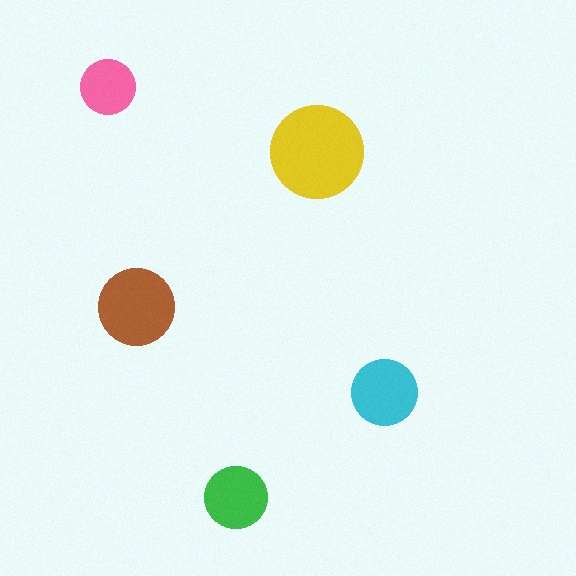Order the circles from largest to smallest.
the yellow one, the brown one, the cyan one, the green one, the pink one.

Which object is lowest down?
The green circle is bottommost.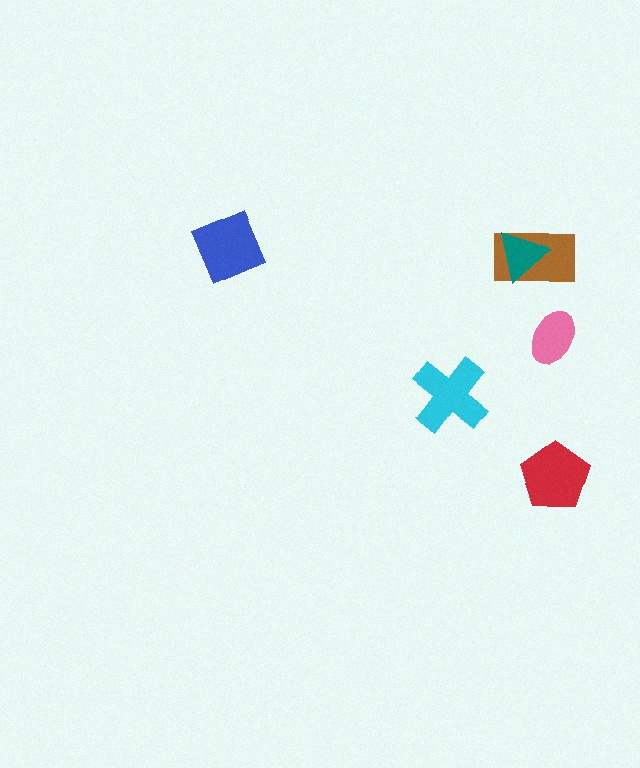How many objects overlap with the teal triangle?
1 object overlaps with the teal triangle.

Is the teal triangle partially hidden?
No, no other shape covers it.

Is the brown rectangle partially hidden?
Yes, it is partially covered by another shape.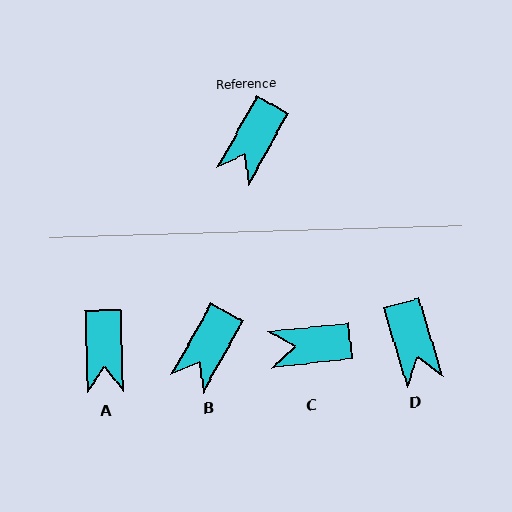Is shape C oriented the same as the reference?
No, it is off by about 55 degrees.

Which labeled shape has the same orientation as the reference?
B.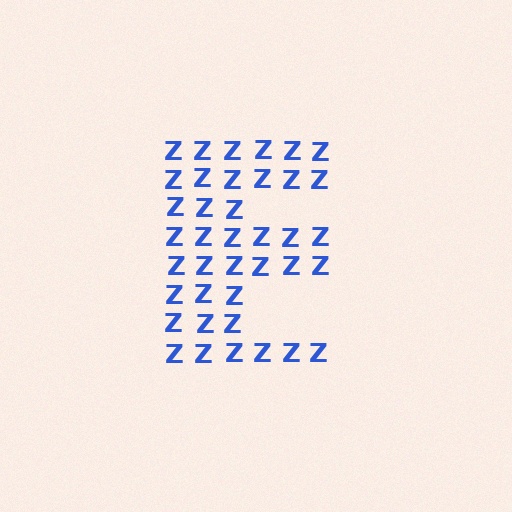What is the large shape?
The large shape is the letter E.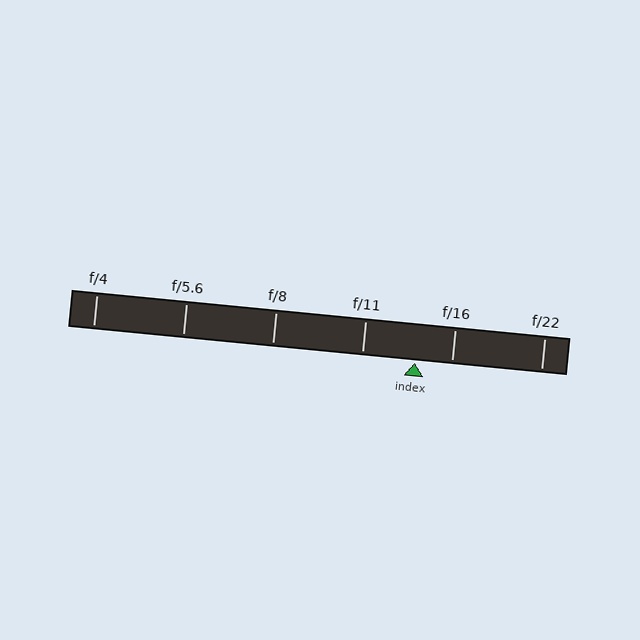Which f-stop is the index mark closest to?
The index mark is closest to f/16.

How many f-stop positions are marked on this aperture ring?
There are 6 f-stop positions marked.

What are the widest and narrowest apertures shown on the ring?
The widest aperture shown is f/4 and the narrowest is f/22.